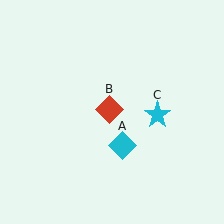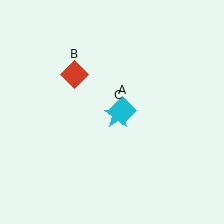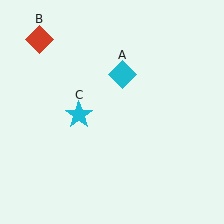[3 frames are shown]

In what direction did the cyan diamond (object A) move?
The cyan diamond (object A) moved up.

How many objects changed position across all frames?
3 objects changed position: cyan diamond (object A), red diamond (object B), cyan star (object C).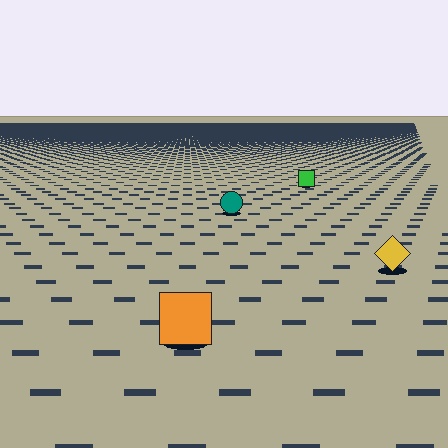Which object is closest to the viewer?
The orange square is closest. The texture marks near it are larger and more spread out.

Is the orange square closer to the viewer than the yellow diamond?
Yes. The orange square is closer — you can tell from the texture gradient: the ground texture is coarser near it.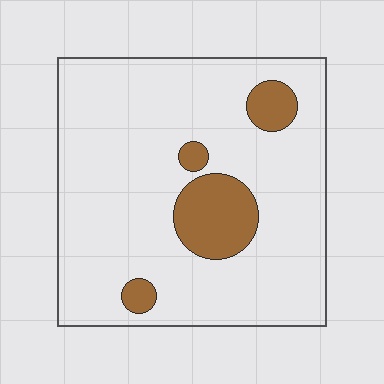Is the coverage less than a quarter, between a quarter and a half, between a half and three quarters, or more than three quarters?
Less than a quarter.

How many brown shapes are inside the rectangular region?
4.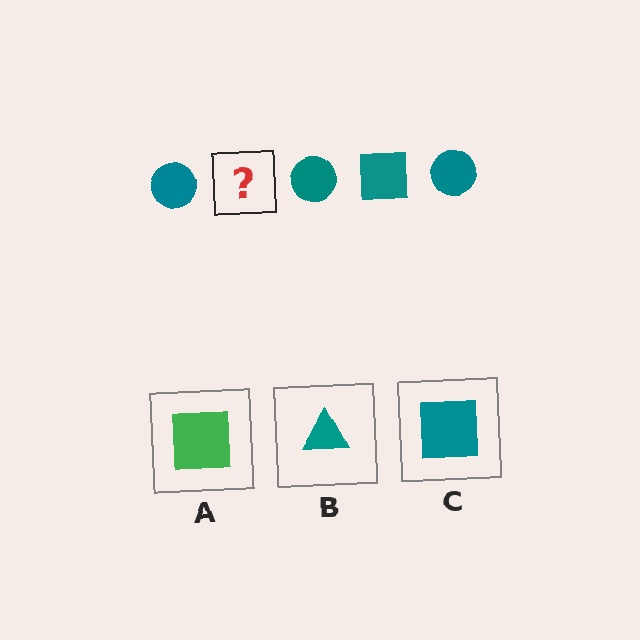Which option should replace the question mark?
Option C.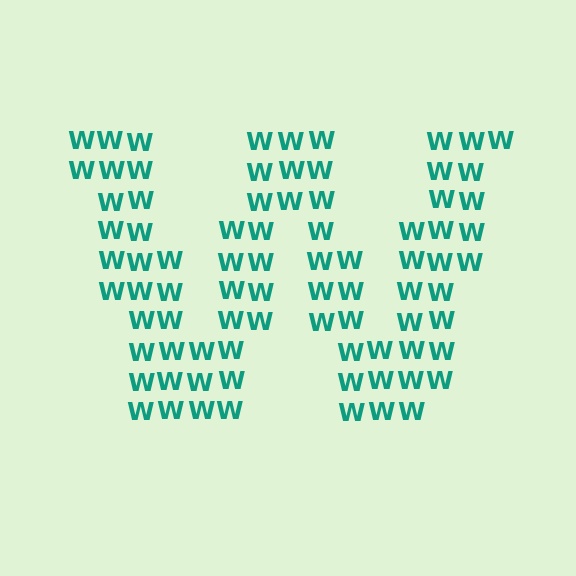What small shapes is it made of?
It is made of small letter W's.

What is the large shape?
The large shape is the letter W.